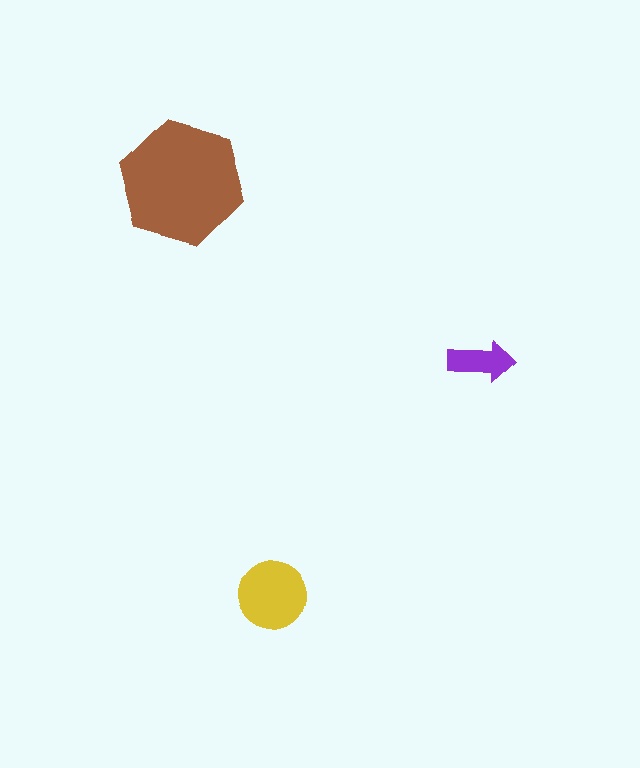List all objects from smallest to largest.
The purple arrow, the yellow circle, the brown hexagon.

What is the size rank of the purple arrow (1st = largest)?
3rd.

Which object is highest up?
The brown hexagon is topmost.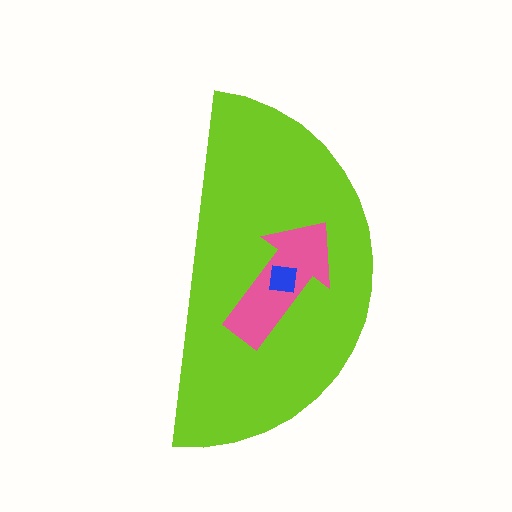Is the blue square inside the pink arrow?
Yes.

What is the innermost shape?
The blue square.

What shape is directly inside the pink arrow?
The blue square.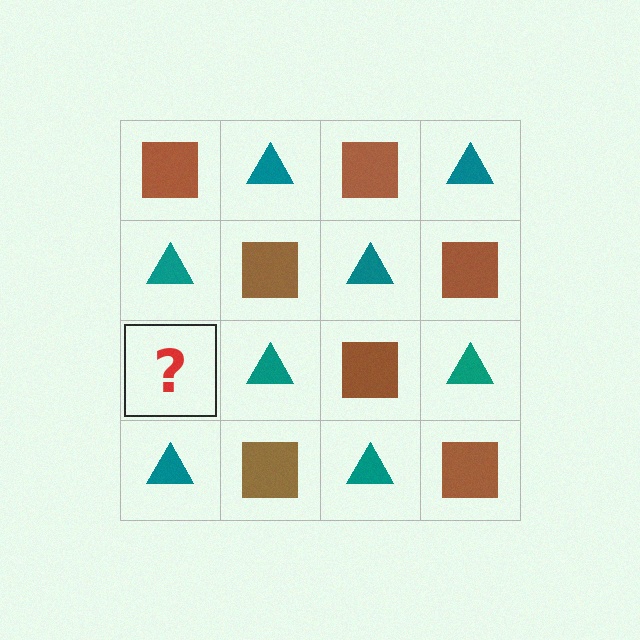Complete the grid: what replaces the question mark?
The question mark should be replaced with a brown square.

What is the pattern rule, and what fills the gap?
The rule is that it alternates brown square and teal triangle in a checkerboard pattern. The gap should be filled with a brown square.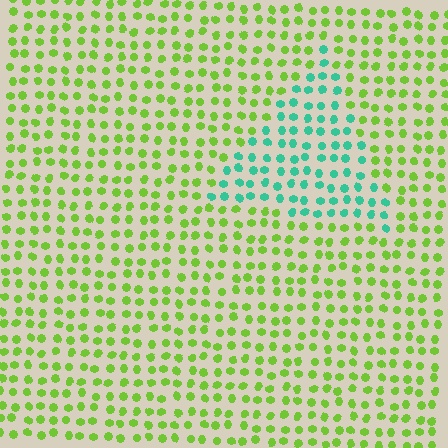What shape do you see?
I see a triangle.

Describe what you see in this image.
The image is filled with small lime elements in a uniform arrangement. A triangle-shaped region is visible where the elements are tinted to a slightly different hue, forming a subtle color boundary.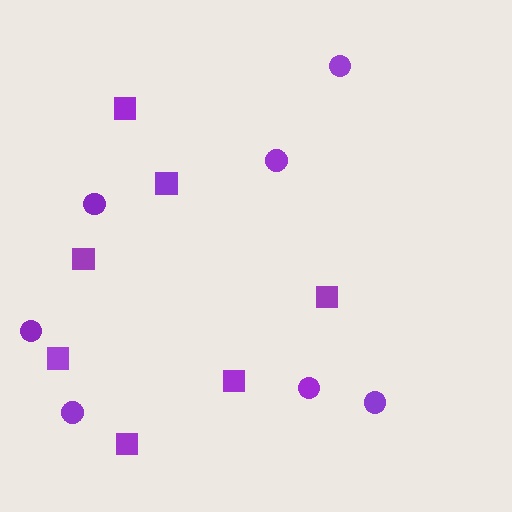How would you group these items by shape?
There are 2 groups: one group of circles (7) and one group of squares (7).